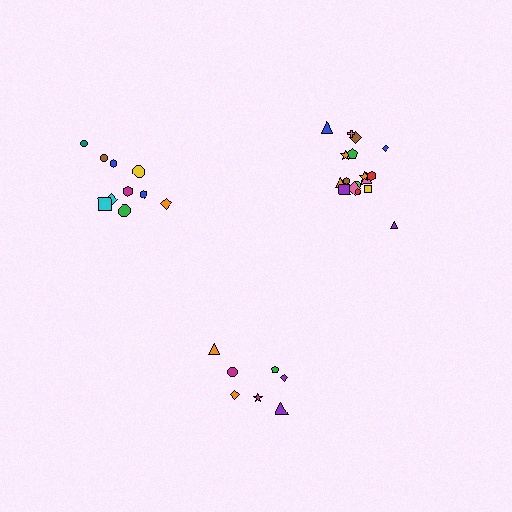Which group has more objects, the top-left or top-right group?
The top-right group.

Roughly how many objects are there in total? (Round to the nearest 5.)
Roughly 35 objects in total.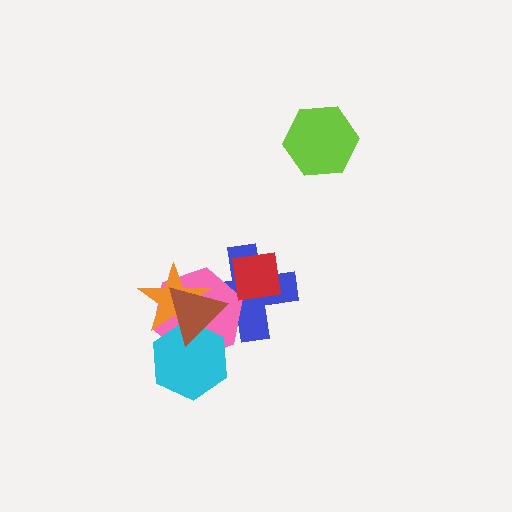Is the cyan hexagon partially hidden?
Yes, it is partially covered by another shape.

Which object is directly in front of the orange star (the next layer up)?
The cyan hexagon is directly in front of the orange star.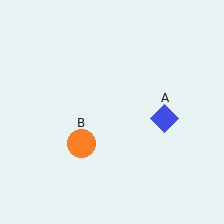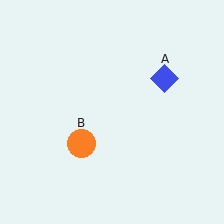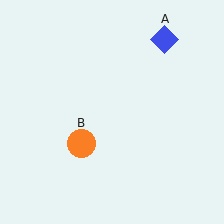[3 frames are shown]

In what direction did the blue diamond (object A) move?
The blue diamond (object A) moved up.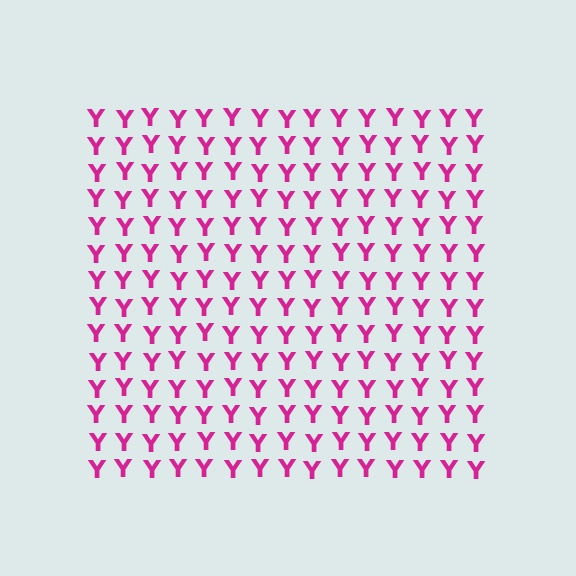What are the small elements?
The small elements are letter Y's.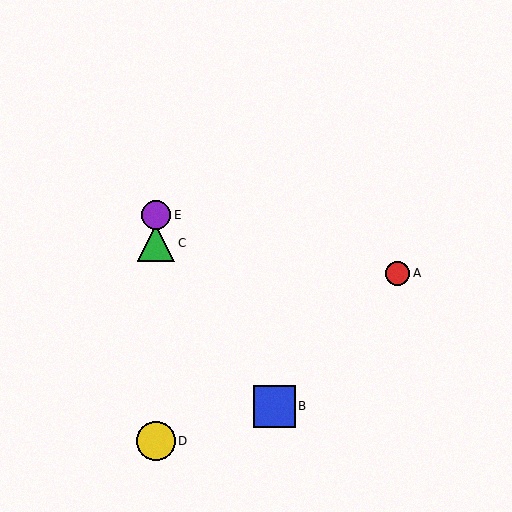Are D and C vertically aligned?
Yes, both are at x≈156.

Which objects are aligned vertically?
Objects C, D, E are aligned vertically.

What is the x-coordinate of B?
Object B is at x≈274.